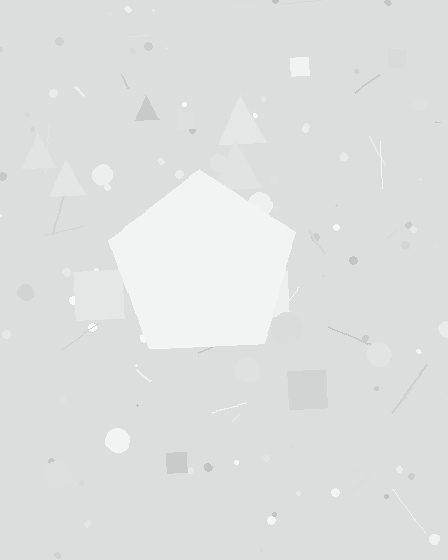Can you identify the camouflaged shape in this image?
The camouflaged shape is a pentagon.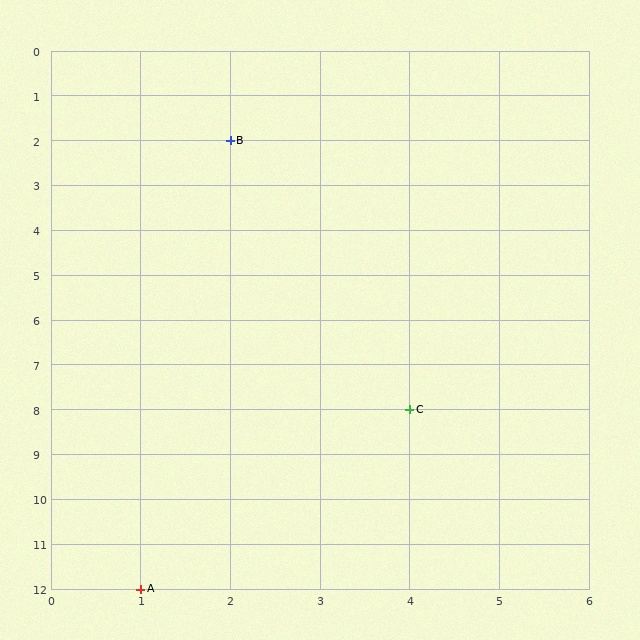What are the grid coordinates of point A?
Point A is at grid coordinates (1, 12).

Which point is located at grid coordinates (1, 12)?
Point A is at (1, 12).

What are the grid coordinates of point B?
Point B is at grid coordinates (2, 2).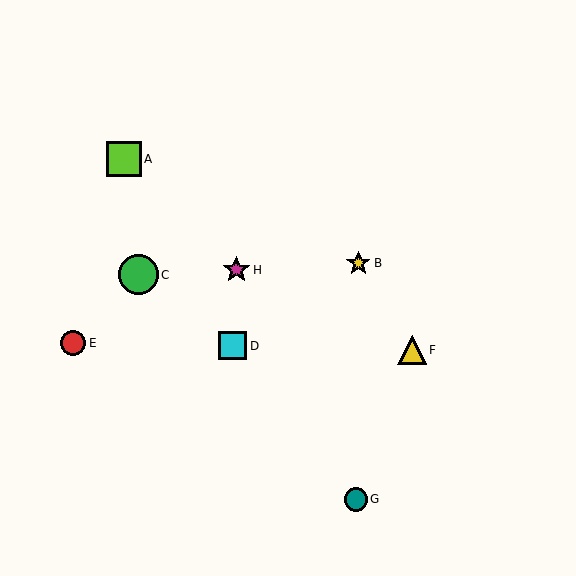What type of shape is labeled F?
Shape F is a yellow triangle.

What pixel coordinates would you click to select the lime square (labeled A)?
Click at (124, 159) to select the lime square A.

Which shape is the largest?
The green circle (labeled C) is the largest.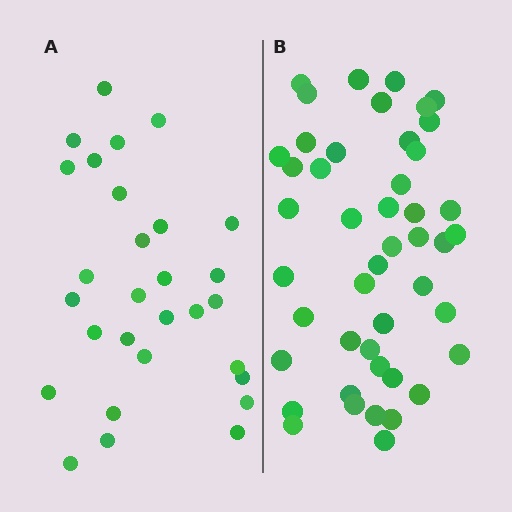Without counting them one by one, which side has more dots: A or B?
Region B (the right region) has more dots.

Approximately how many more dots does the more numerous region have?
Region B has approximately 15 more dots than region A.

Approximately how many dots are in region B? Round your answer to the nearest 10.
About 50 dots. (The exact count is 46, which rounds to 50.)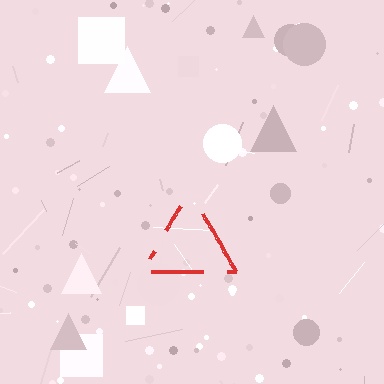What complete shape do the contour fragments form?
The contour fragments form a triangle.